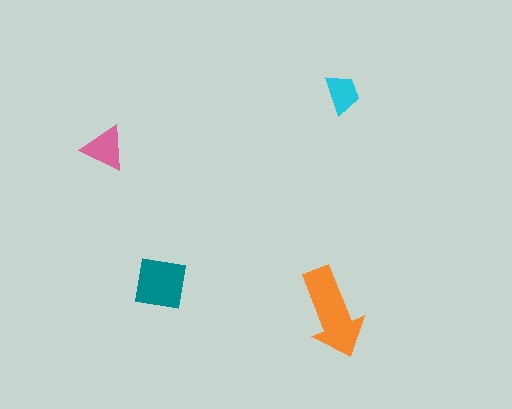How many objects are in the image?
There are 4 objects in the image.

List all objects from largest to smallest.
The orange arrow, the teal square, the pink triangle, the cyan trapezoid.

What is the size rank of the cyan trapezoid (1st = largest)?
4th.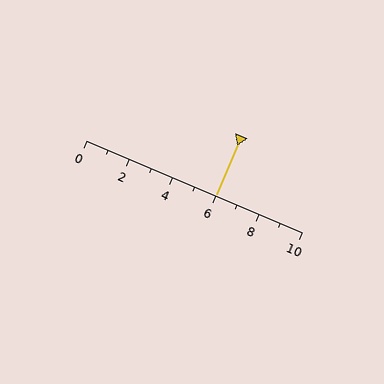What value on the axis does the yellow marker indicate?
The marker indicates approximately 6.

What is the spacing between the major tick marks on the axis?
The major ticks are spaced 2 apart.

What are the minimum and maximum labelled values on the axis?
The axis runs from 0 to 10.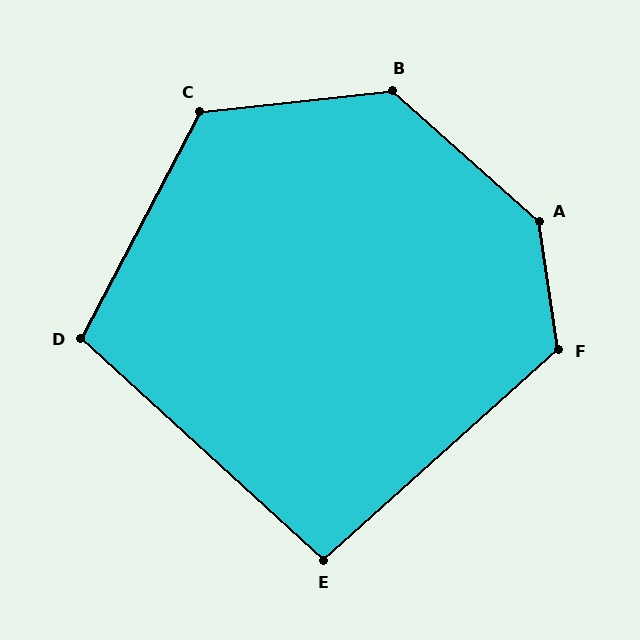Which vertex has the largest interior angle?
A, at approximately 140 degrees.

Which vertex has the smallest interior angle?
E, at approximately 96 degrees.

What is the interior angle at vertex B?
Approximately 132 degrees (obtuse).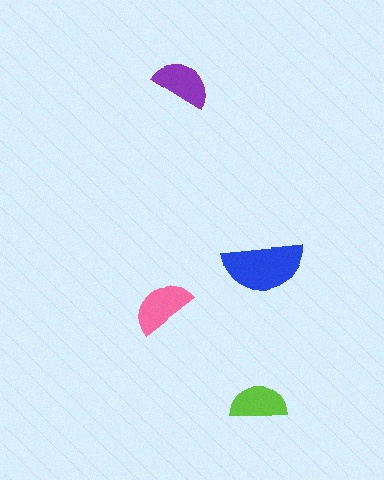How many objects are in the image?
There are 4 objects in the image.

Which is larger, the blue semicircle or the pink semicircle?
The blue one.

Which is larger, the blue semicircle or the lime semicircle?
The blue one.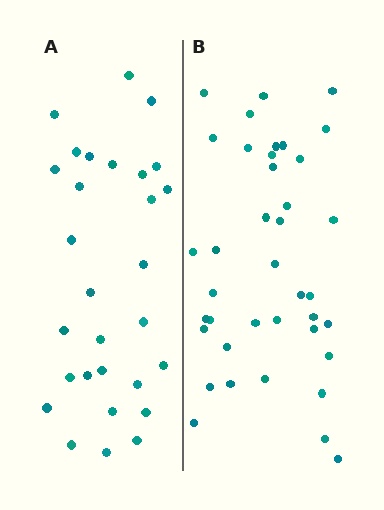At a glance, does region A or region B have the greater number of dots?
Region B (the right region) has more dots.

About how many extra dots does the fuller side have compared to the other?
Region B has roughly 10 or so more dots than region A.